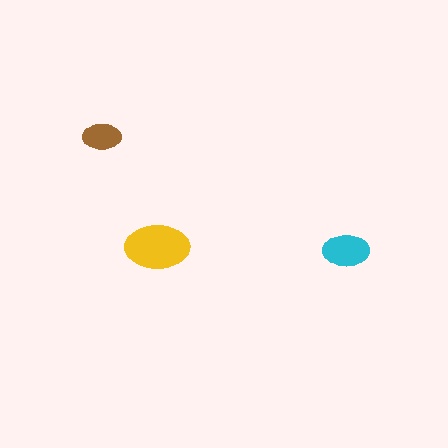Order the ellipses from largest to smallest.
the yellow one, the cyan one, the brown one.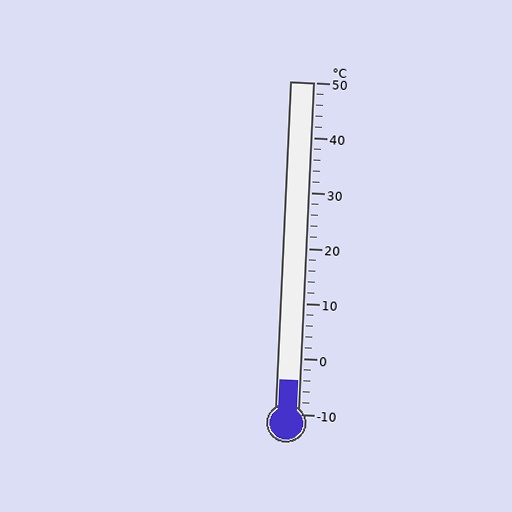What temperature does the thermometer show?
The thermometer shows approximately -4°C.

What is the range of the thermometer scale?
The thermometer scale ranges from -10°C to 50°C.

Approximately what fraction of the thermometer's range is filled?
The thermometer is filled to approximately 10% of its range.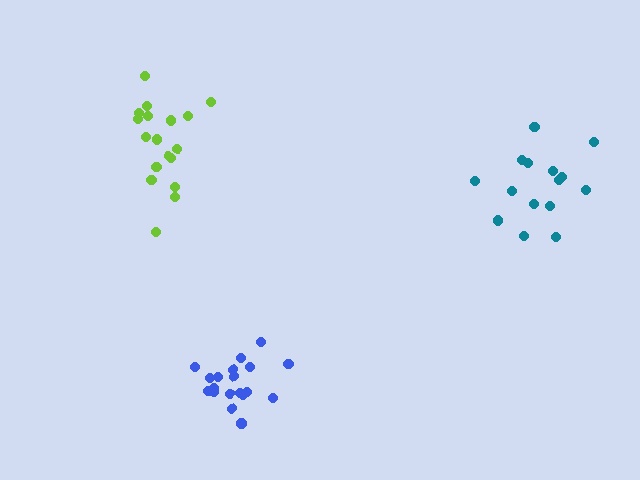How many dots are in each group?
Group 1: 18 dots, Group 2: 15 dots, Group 3: 19 dots (52 total).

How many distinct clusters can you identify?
There are 3 distinct clusters.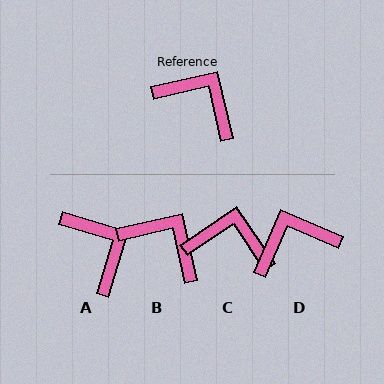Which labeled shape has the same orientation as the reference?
B.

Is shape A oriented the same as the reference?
No, it is off by about 29 degrees.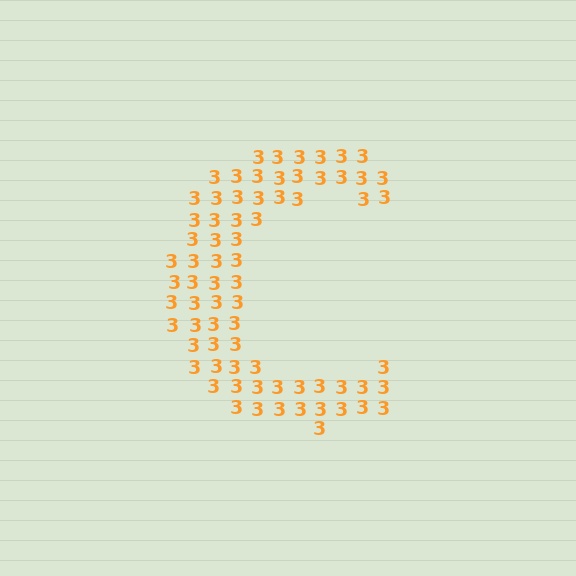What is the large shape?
The large shape is the letter C.